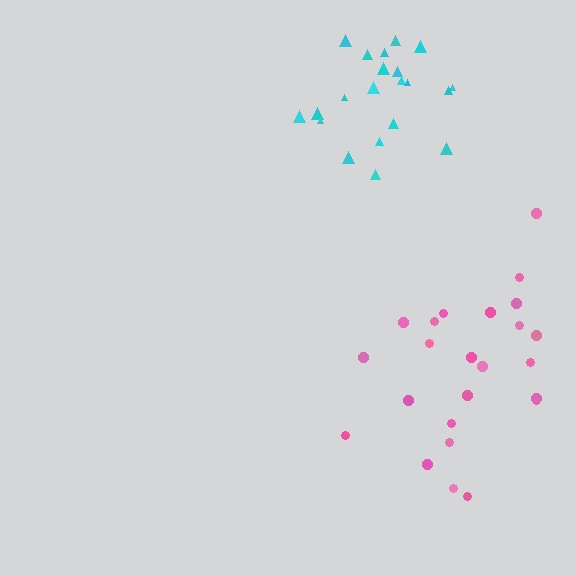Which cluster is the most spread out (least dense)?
Pink.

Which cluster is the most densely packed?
Cyan.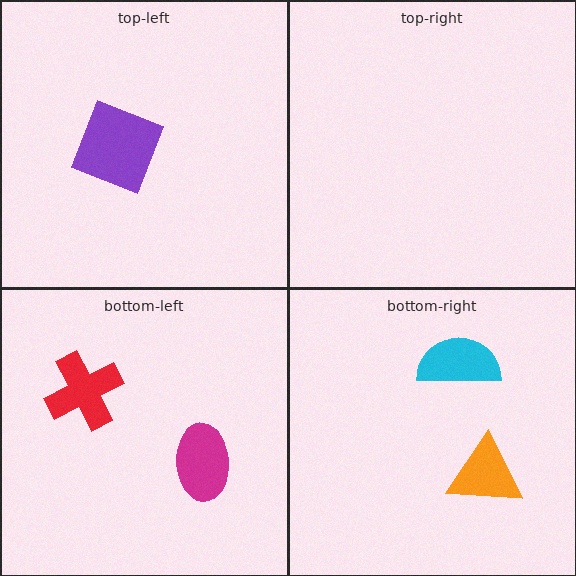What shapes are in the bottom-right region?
The cyan semicircle, the orange triangle.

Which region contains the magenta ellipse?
The bottom-left region.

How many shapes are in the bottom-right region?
2.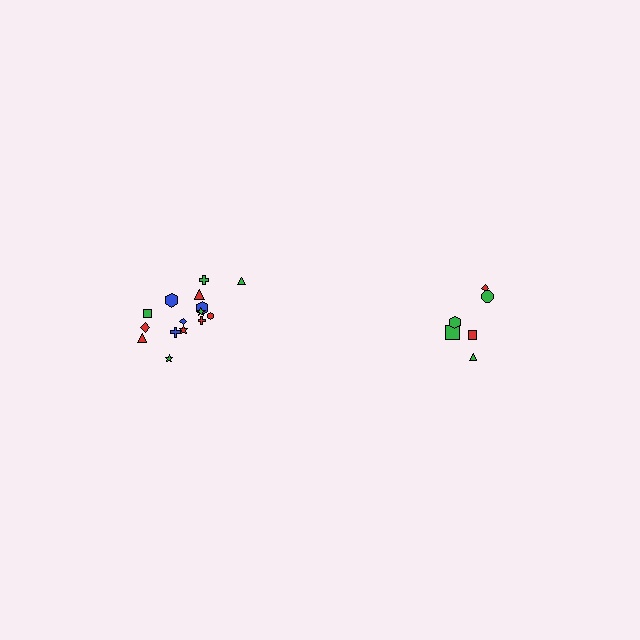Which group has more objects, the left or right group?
The left group.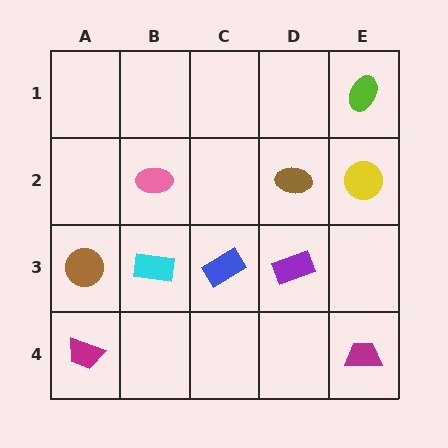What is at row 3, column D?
A purple rectangle.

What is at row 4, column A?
A magenta trapezoid.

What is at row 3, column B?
A cyan rectangle.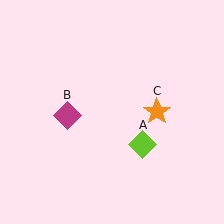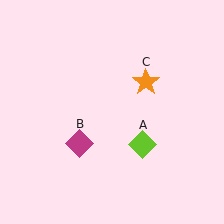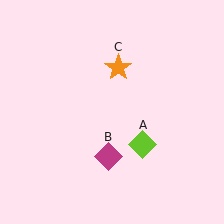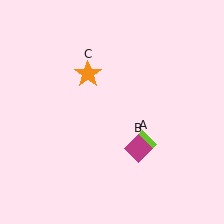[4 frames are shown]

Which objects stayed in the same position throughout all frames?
Lime diamond (object A) remained stationary.